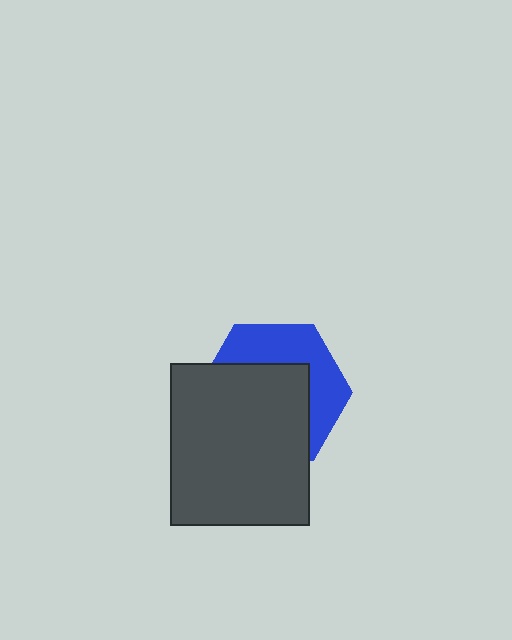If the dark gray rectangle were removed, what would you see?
You would see the complete blue hexagon.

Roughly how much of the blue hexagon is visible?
A small part of it is visible (roughly 41%).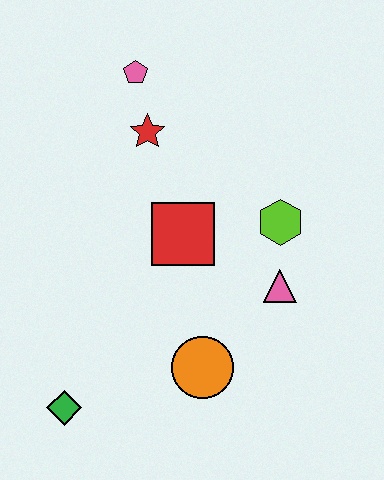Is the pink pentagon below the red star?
No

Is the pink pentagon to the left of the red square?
Yes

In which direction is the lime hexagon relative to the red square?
The lime hexagon is to the right of the red square.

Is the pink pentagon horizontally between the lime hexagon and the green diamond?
Yes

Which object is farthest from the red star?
The green diamond is farthest from the red star.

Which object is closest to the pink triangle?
The lime hexagon is closest to the pink triangle.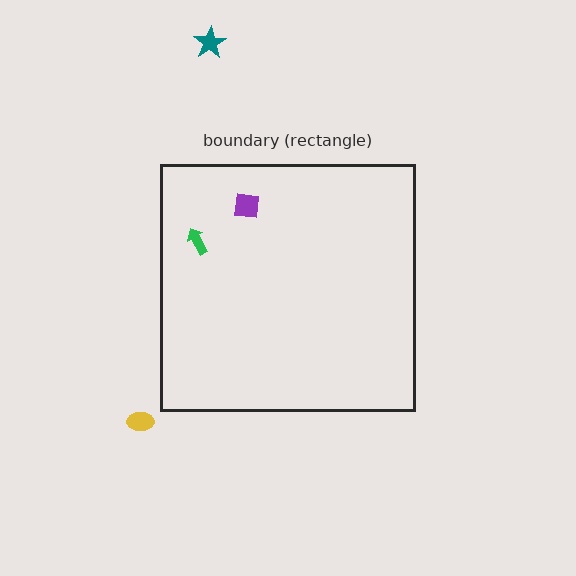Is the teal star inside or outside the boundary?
Outside.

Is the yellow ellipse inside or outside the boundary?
Outside.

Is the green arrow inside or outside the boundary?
Inside.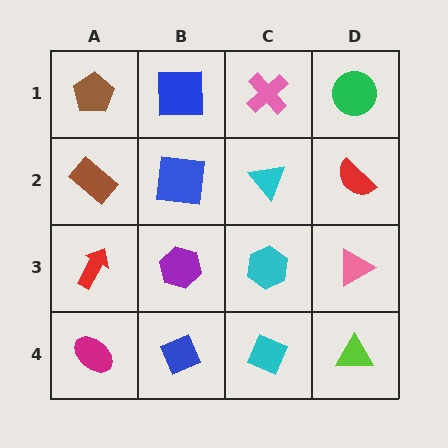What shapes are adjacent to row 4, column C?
A cyan hexagon (row 3, column C), a blue diamond (row 4, column B), a lime triangle (row 4, column D).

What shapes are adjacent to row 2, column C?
A pink cross (row 1, column C), a cyan hexagon (row 3, column C), a blue square (row 2, column B), a red semicircle (row 2, column D).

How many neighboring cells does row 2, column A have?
3.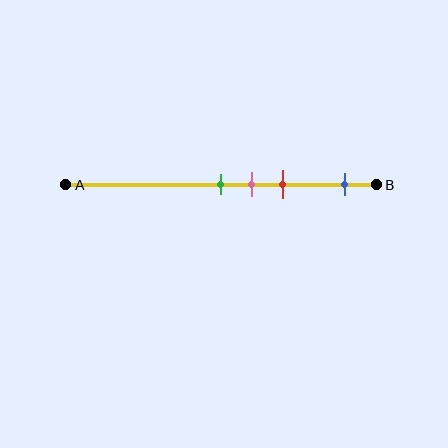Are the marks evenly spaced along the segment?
No, the marks are not evenly spaced.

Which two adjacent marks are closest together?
The green and pink marks are the closest adjacent pair.